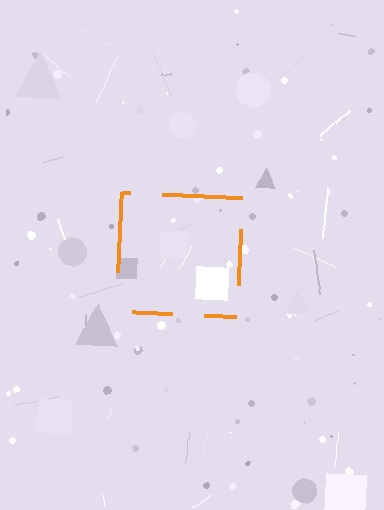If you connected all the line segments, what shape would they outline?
They would outline a square.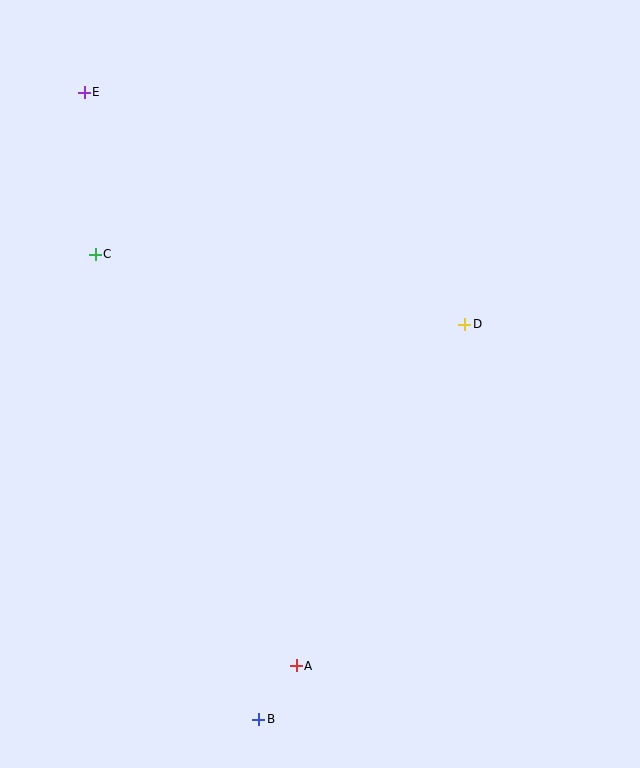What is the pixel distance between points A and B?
The distance between A and B is 65 pixels.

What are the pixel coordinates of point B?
Point B is at (259, 719).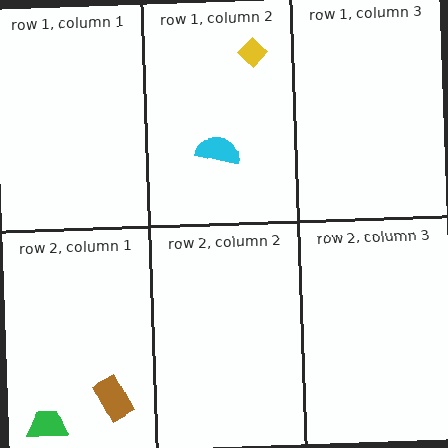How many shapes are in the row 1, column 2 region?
2.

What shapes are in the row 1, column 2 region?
The cyan semicircle, the yellow diamond.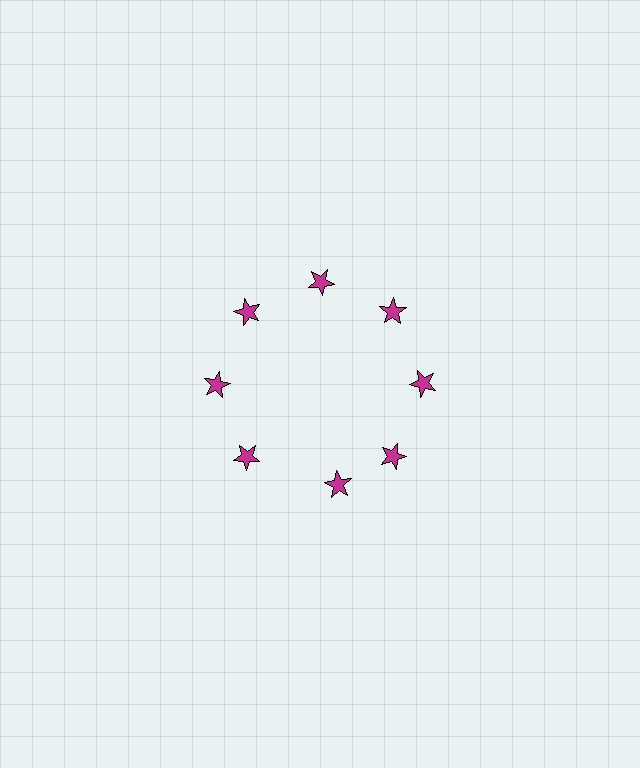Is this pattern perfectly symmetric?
No. The 8 magenta stars are arranged in a ring, but one element near the 6 o'clock position is rotated out of alignment along the ring, breaking the 8-fold rotational symmetry.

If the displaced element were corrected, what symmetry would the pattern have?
It would have 8-fold rotational symmetry — the pattern would map onto itself every 45 degrees.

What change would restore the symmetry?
The symmetry would be restored by rotating it back into even spacing with its neighbors so that all 8 stars sit at equal angles and equal distance from the center.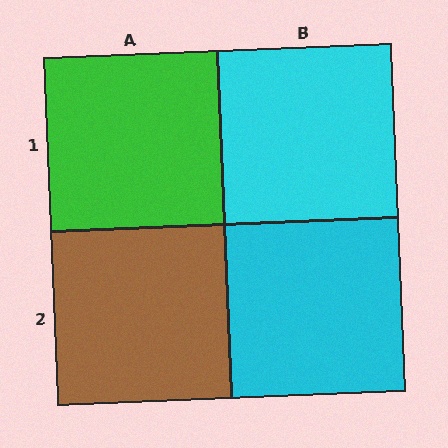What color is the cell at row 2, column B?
Cyan.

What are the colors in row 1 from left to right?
Green, cyan.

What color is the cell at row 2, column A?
Brown.